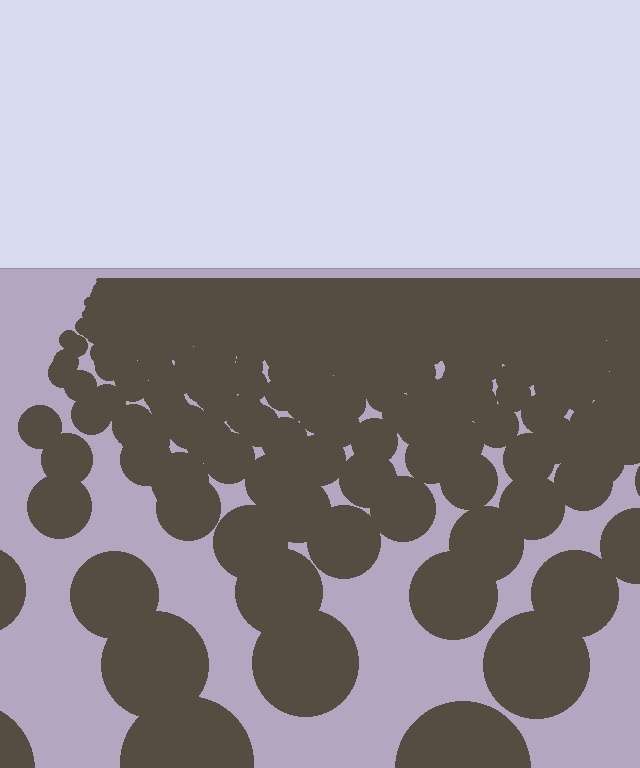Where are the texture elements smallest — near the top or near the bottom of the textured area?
Near the top.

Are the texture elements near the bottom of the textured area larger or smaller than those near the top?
Larger. Near the bottom, elements are closer to the viewer and appear at a bigger on-screen size.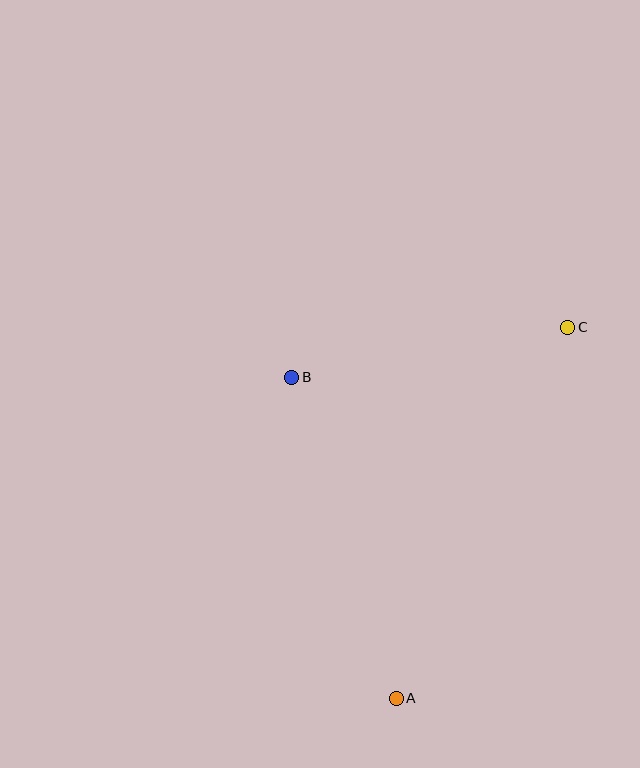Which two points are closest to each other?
Points B and C are closest to each other.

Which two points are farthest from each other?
Points A and C are farthest from each other.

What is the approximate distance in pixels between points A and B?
The distance between A and B is approximately 337 pixels.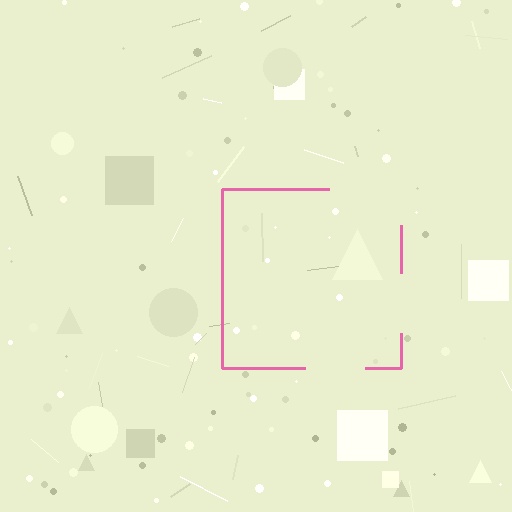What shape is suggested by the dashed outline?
The dashed outline suggests a square.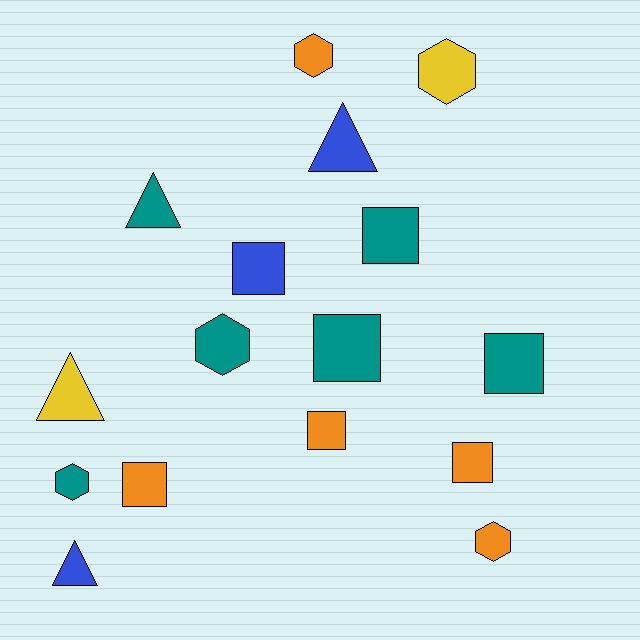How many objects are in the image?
There are 16 objects.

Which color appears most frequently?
Teal, with 6 objects.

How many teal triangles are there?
There is 1 teal triangle.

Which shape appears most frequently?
Square, with 7 objects.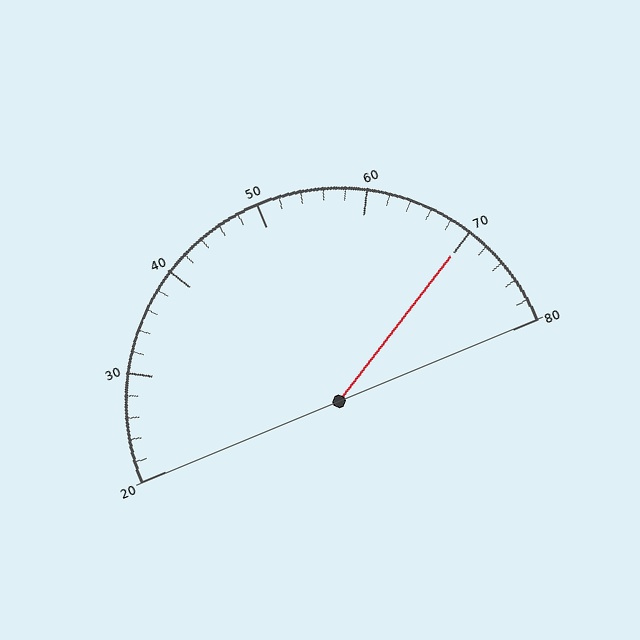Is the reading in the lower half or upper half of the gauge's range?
The reading is in the upper half of the range (20 to 80).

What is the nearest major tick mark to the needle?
The nearest major tick mark is 70.